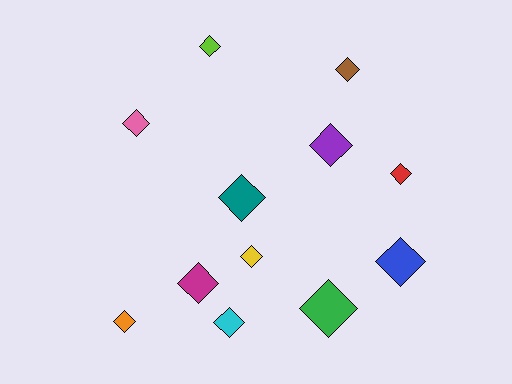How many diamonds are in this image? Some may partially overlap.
There are 12 diamonds.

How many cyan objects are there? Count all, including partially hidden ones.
There is 1 cyan object.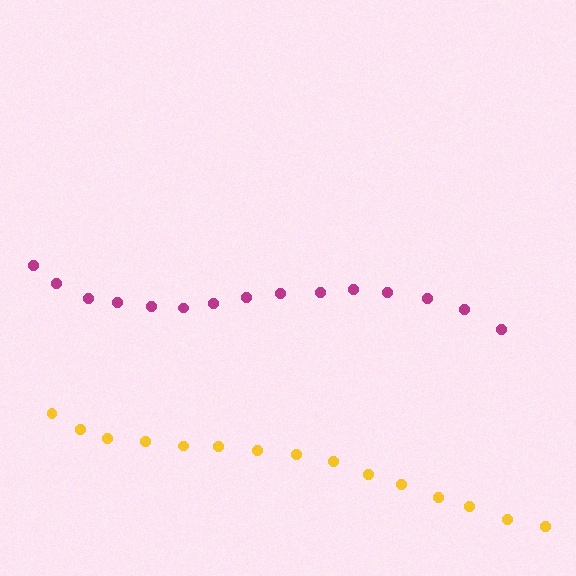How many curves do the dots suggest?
There are 2 distinct paths.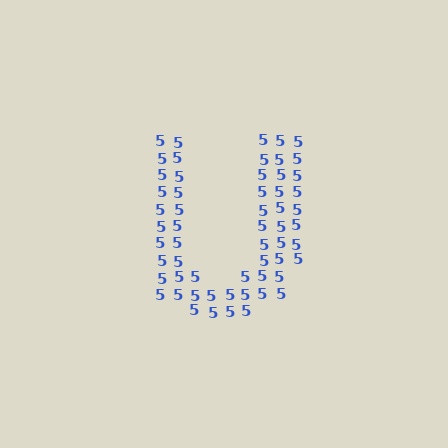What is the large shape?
The large shape is the letter U.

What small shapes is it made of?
It is made of small digit 5's.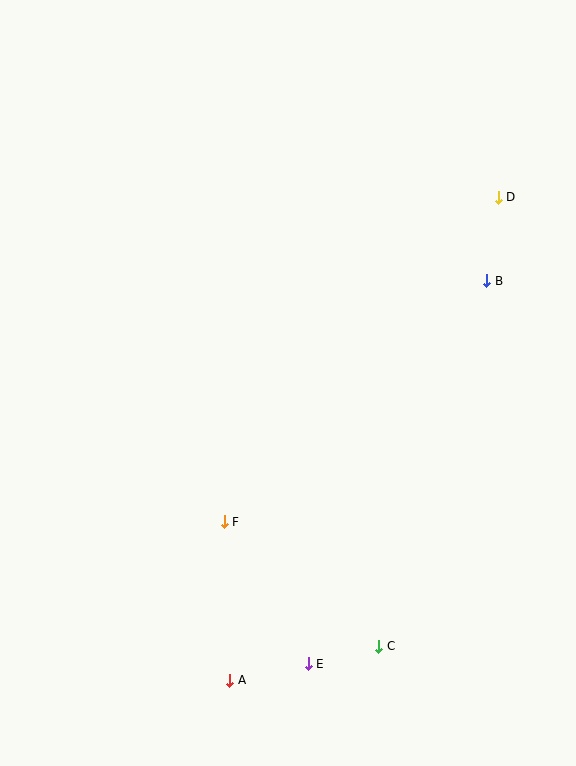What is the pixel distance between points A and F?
The distance between A and F is 159 pixels.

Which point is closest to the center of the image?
Point F at (224, 522) is closest to the center.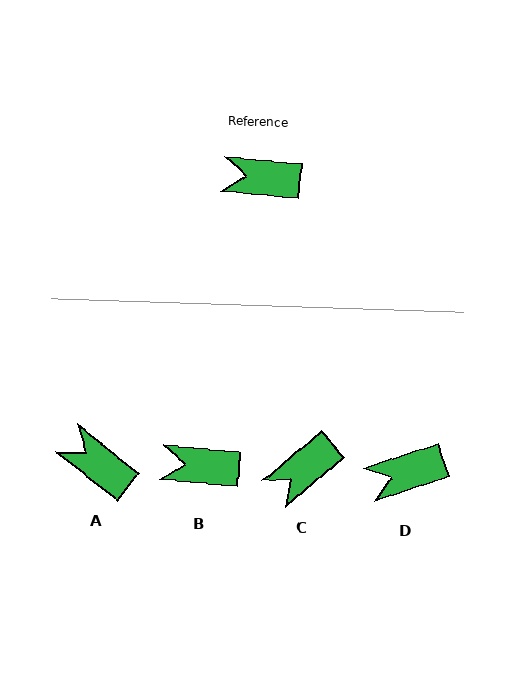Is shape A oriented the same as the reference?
No, it is off by about 33 degrees.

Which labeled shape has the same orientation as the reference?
B.